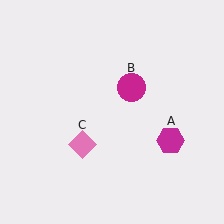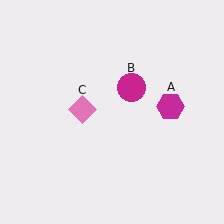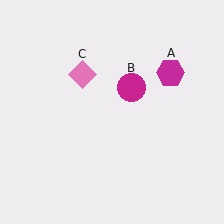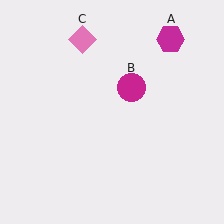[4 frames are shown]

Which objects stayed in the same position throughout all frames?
Magenta circle (object B) remained stationary.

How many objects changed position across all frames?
2 objects changed position: magenta hexagon (object A), pink diamond (object C).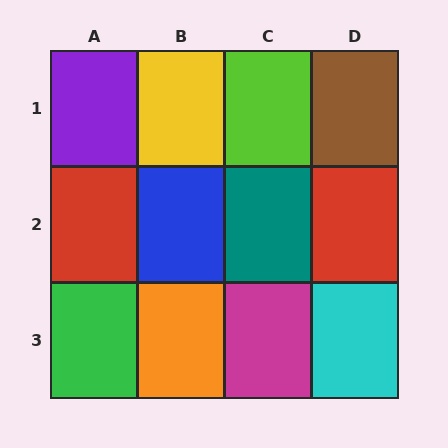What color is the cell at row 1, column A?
Purple.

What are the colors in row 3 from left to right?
Green, orange, magenta, cyan.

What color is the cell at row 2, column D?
Red.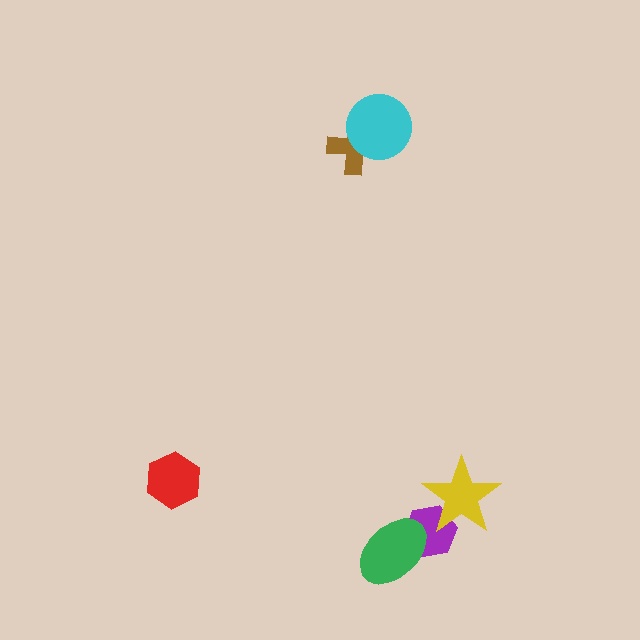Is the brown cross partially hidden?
Yes, it is partially covered by another shape.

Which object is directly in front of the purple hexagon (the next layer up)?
The yellow star is directly in front of the purple hexagon.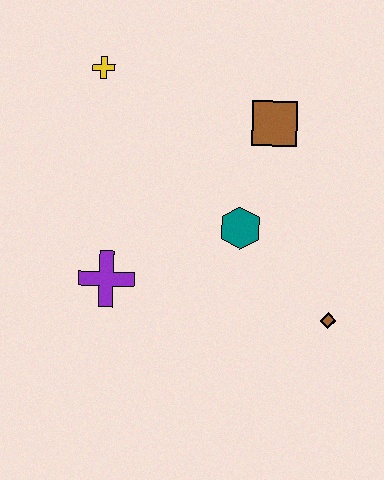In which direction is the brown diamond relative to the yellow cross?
The brown diamond is below the yellow cross.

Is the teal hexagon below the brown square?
Yes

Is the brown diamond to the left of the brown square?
No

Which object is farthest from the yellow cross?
The brown diamond is farthest from the yellow cross.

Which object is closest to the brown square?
The teal hexagon is closest to the brown square.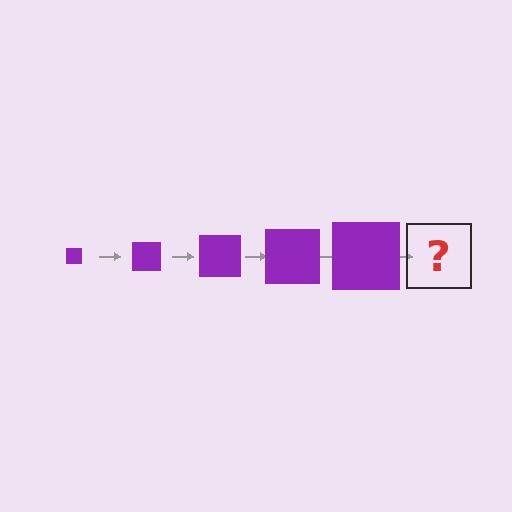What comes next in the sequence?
The next element should be a purple square, larger than the previous one.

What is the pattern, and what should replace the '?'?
The pattern is that the square gets progressively larger each step. The '?' should be a purple square, larger than the previous one.